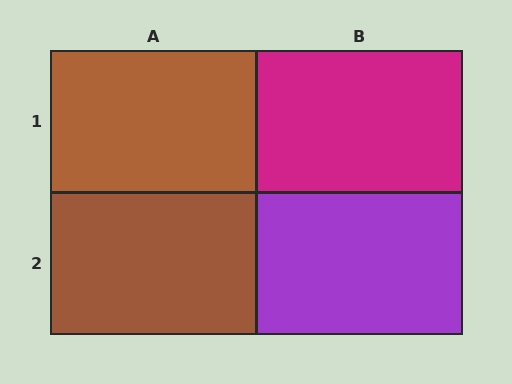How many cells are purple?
1 cell is purple.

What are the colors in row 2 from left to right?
Brown, purple.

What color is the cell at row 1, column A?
Brown.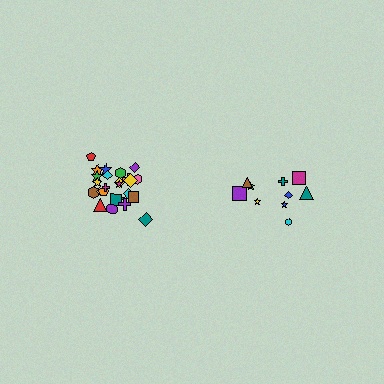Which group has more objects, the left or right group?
The left group.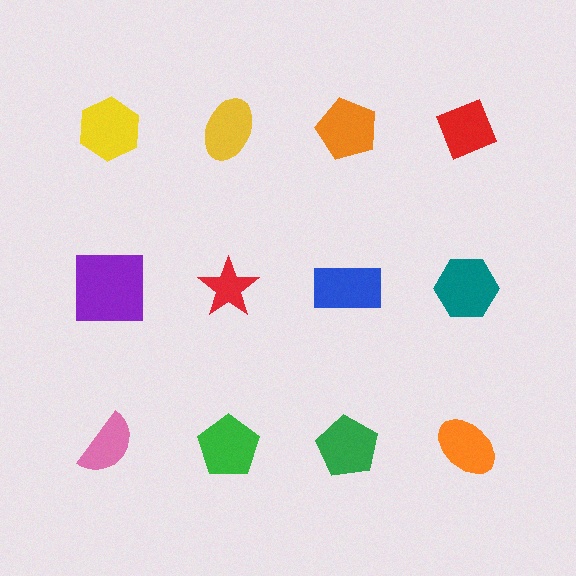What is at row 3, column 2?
A green pentagon.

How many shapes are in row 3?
4 shapes.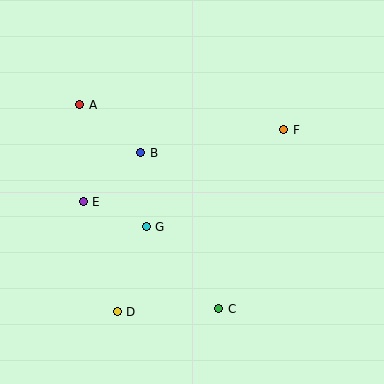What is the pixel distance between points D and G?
The distance between D and G is 90 pixels.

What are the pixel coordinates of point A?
Point A is at (80, 105).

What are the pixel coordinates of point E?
Point E is at (83, 202).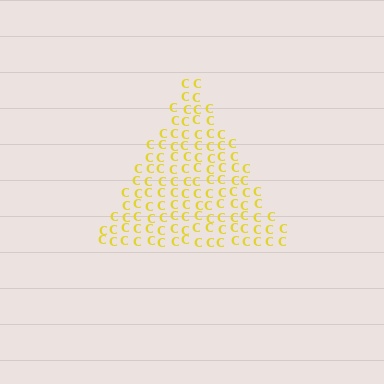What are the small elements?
The small elements are letter C's.